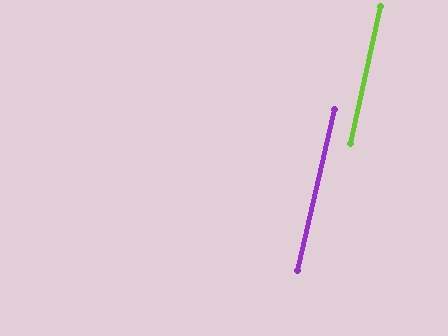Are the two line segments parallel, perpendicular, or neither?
Parallel — their directions differ by only 0.6°.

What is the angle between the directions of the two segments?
Approximately 1 degree.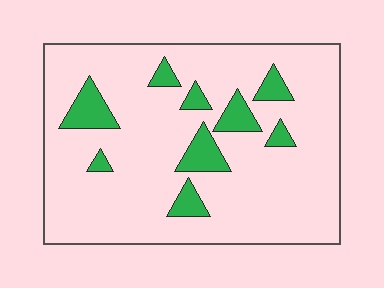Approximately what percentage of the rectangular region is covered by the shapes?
Approximately 15%.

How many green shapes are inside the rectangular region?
9.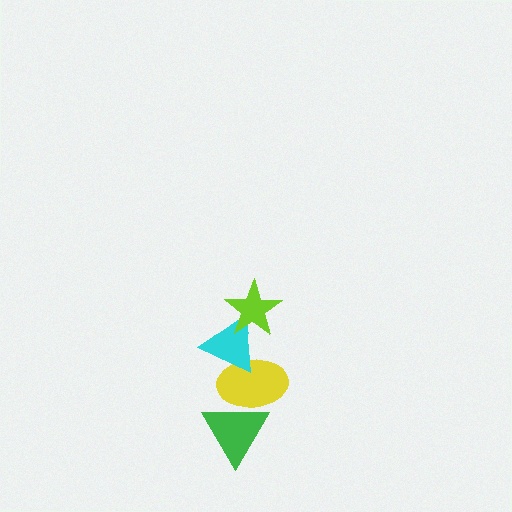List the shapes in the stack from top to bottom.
From top to bottom: the lime star, the cyan triangle, the yellow ellipse, the green triangle.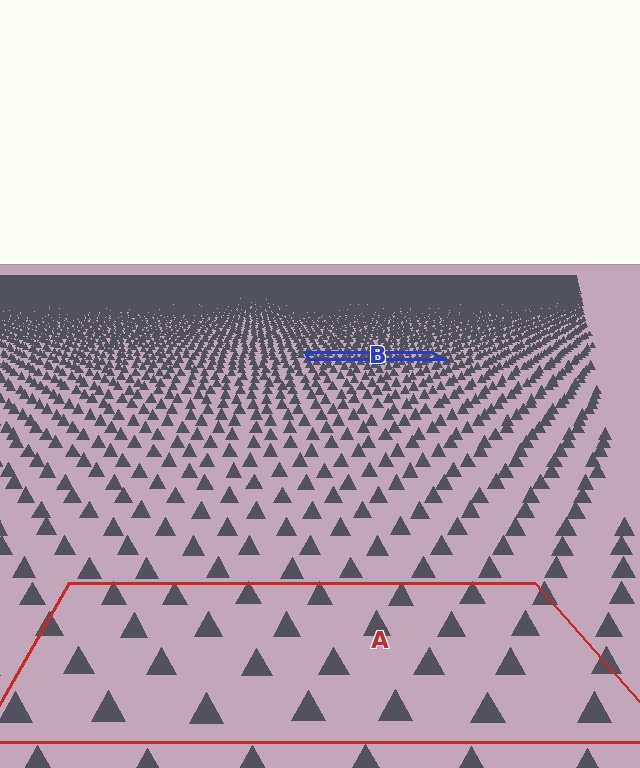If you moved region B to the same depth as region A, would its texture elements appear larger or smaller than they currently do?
They would appear larger. At a closer depth, the same texture elements are projected at a bigger on-screen size.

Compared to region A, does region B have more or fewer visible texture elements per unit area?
Region B has more texture elements per unit area — they are packed more densely because it is farther away.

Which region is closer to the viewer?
Region A is closer. The texture elements there are larger and more spread out.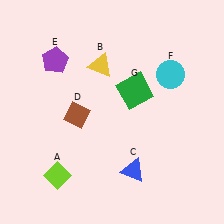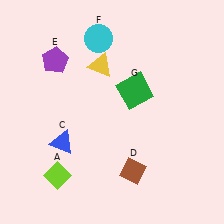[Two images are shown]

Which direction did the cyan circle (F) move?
The cyan circle (F) moved left.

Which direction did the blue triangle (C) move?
The blue triangle (C) moved left.